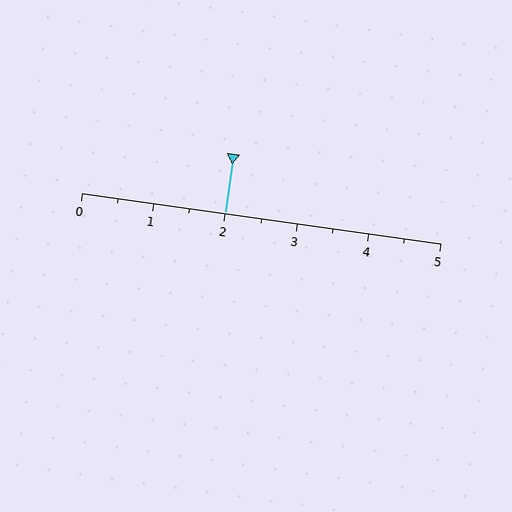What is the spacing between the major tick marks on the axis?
The major ticks are spaced 1 apart.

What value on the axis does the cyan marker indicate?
The marker indicates approximately 2.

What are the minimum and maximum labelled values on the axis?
The axis runs from 0 to 5.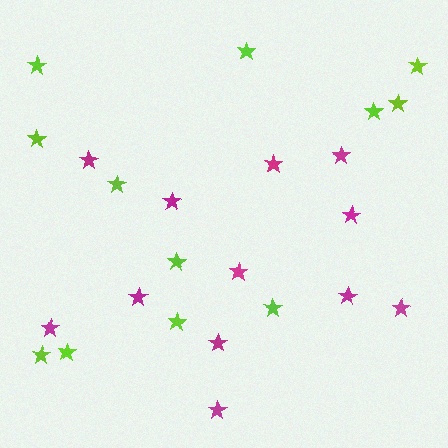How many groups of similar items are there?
There are 2 groups: one group of magenta stars (12) and one group of lime stars (12).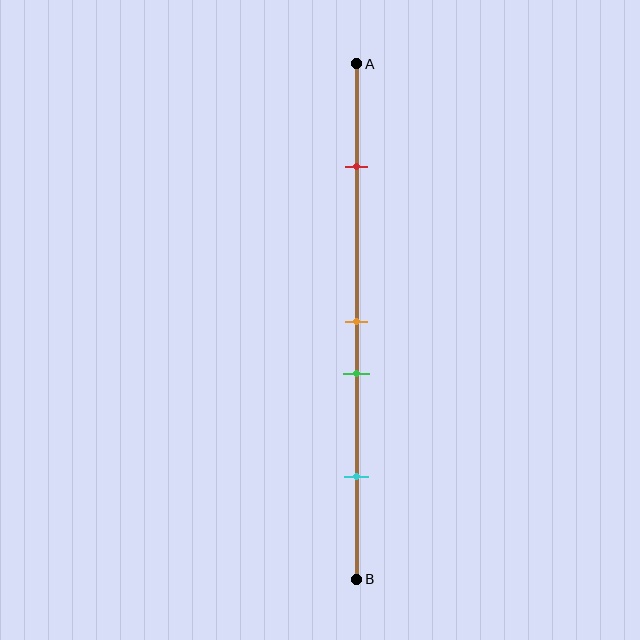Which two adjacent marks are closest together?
The orange and green marks are the closest adjacent pair.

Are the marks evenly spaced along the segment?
No, the marks are not evenly spaced.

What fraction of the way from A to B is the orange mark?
The orange mark is approximately 50% (0.5) of the way from A to B.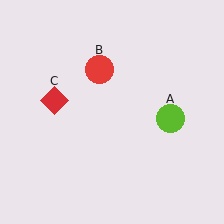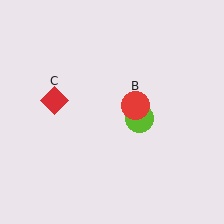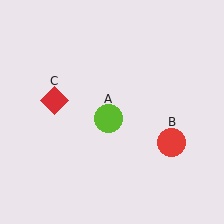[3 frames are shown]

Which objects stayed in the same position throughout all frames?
Red diamond (object C) remained stationary.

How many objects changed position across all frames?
2 objects changed position: lime circle (object A), red circle (object B).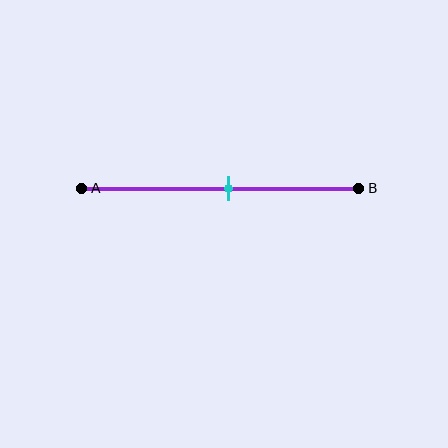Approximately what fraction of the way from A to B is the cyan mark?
The cyan mark is approximately 55% of the way from A to B.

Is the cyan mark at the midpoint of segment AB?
Yes, the mark is approximately at the midpoint.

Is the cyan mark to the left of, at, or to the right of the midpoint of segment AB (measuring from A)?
The cyan mark is approximately at the midpoint of segment AB.